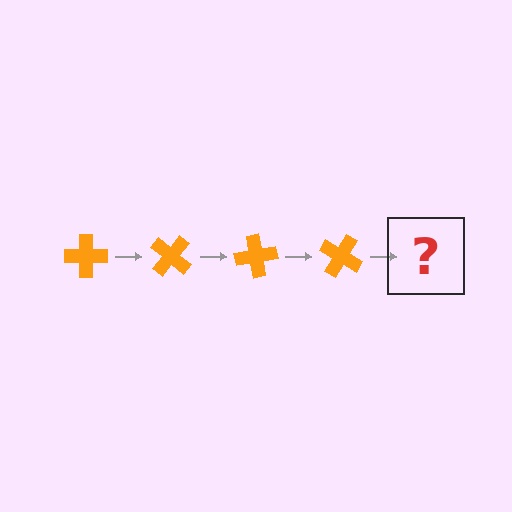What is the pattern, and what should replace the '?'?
The pattern is that the cross rotates 40 degrees each step. The '?' should be an orange cross rotated 160 degrees.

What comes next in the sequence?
The next element should be an orange cross rotated 160 degrees.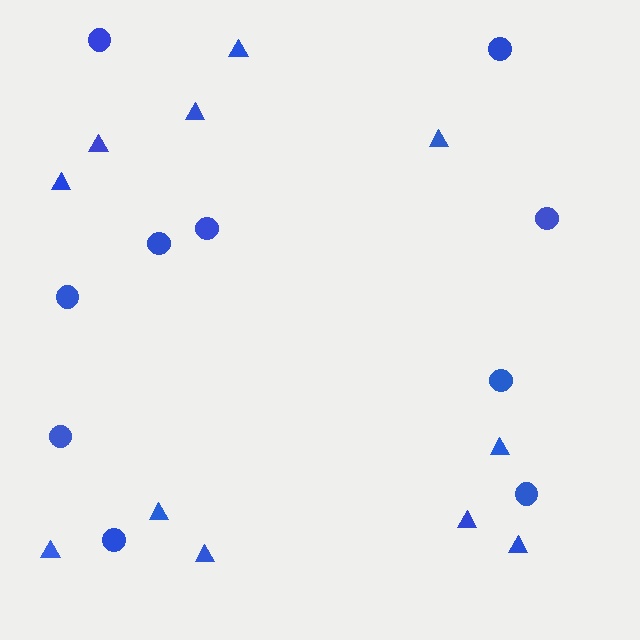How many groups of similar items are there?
There are 2 groups: one group of triangles (11) and one group of circles (10).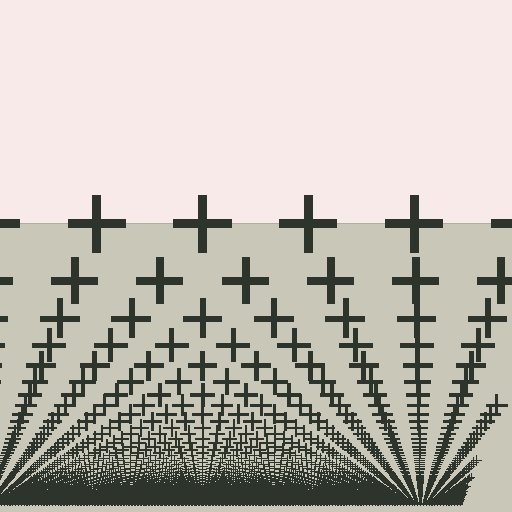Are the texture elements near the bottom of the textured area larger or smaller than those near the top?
Smaller. The gradient is inverted — elements near the bottom are smaller and denser.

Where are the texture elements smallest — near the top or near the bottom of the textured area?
Near the bottom.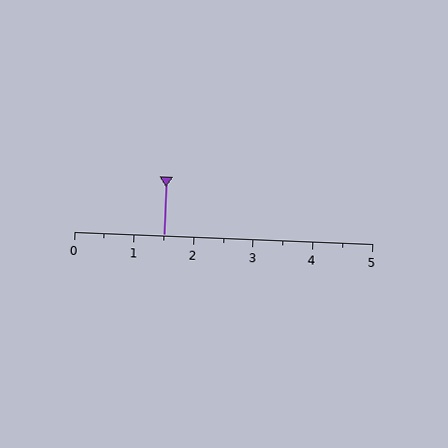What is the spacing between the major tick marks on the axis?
The major ticks are spaced 1 apart.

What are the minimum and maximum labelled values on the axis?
The axis runs from 0 to 5.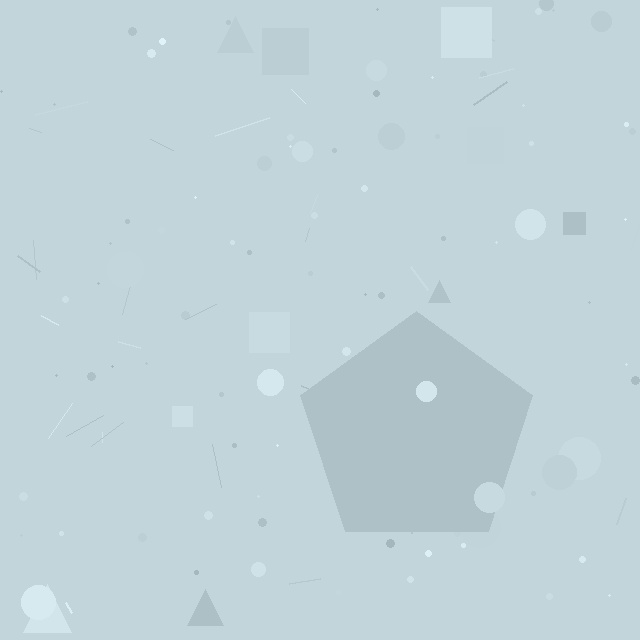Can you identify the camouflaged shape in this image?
The camouflaged shape is a pentagon.